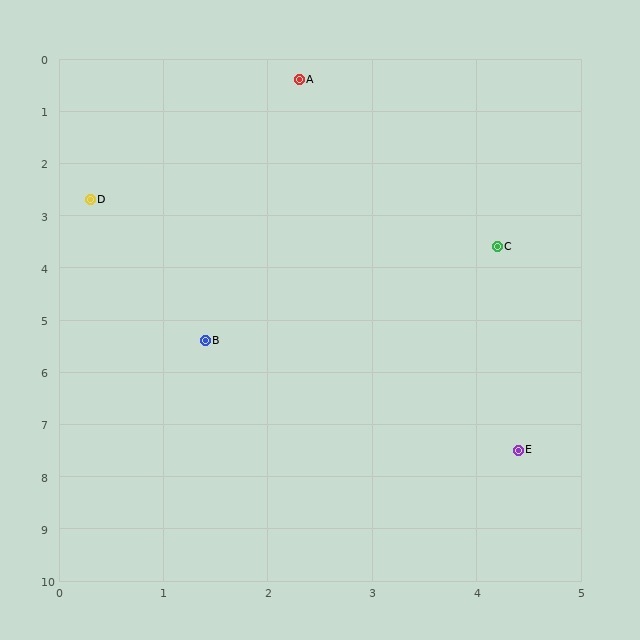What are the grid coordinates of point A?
Point A is at approximately (2.3, 0.4).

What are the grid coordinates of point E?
Point E is at approximately (4.4, 7.5).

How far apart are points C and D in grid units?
Points C and D are about 4.0 grid units apart.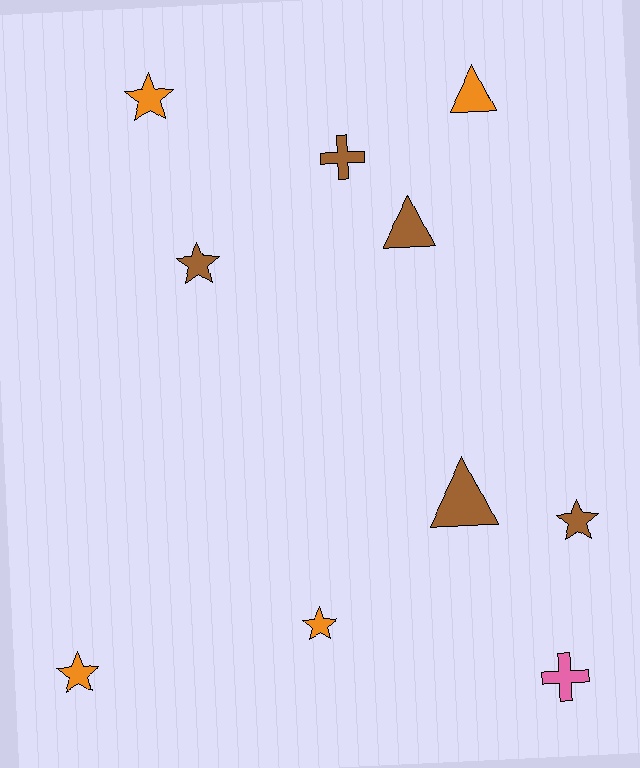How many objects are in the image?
There are 10 objects.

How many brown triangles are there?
There are 2 brown triangles.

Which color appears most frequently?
Brown, with 5 objects.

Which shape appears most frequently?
Star, with 5 objects.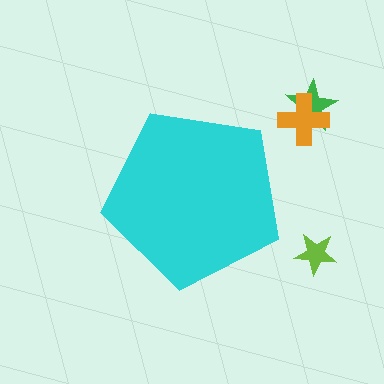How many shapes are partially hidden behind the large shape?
0 shapes are partially hidden.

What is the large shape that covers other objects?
A cyan pentagon.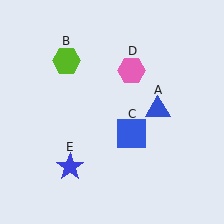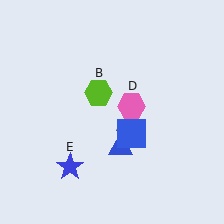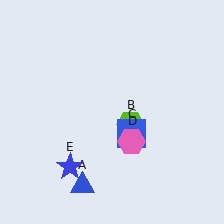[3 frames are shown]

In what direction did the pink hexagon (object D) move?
The pink hexagon (object D) moved down.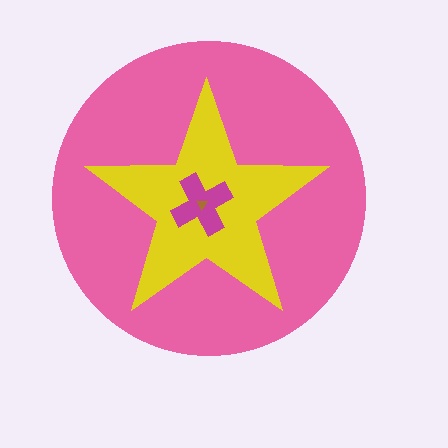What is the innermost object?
The brown triangle.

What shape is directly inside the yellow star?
The magenta cross.